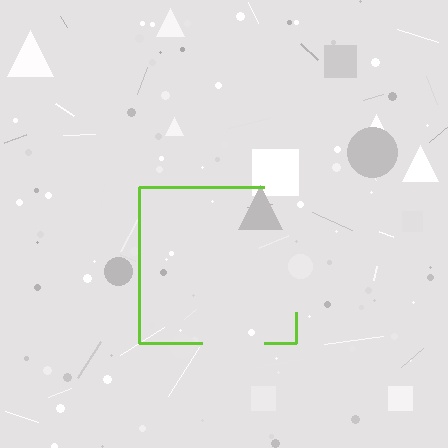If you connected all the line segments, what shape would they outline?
They would outline a square.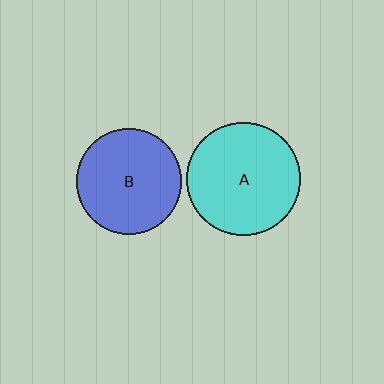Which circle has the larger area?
Circle A (cyan).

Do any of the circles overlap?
No, none of the circles overlap.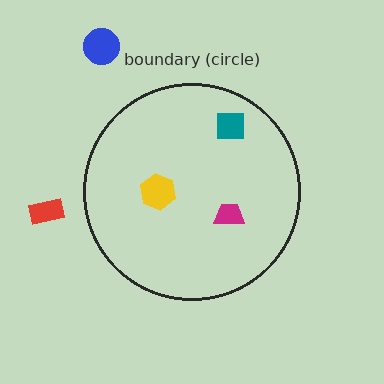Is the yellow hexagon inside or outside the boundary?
Inside.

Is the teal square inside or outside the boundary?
Inside.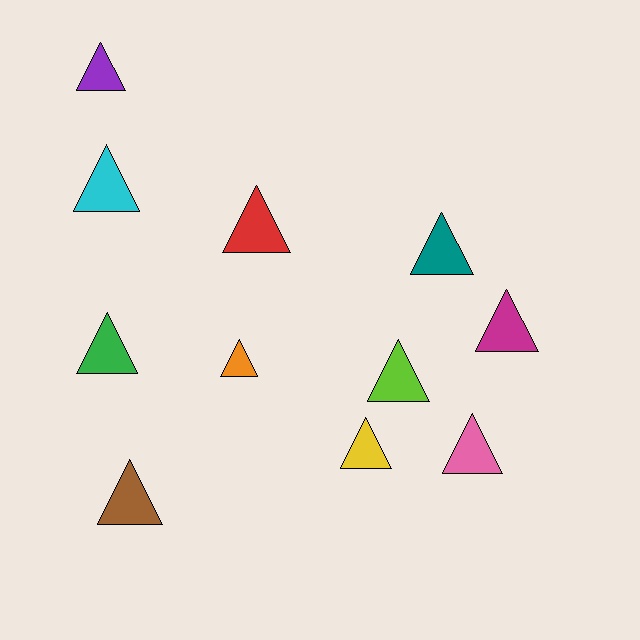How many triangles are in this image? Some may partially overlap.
There are 11 triangles.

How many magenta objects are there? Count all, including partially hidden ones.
There is 1 magenta object.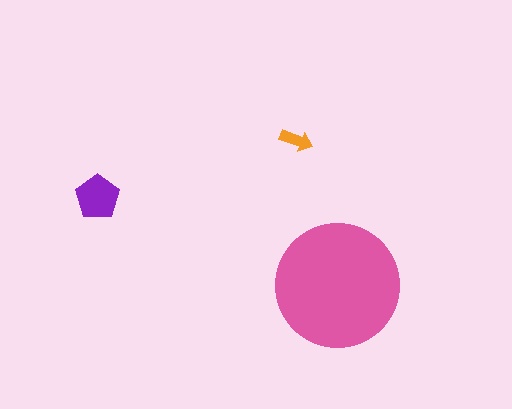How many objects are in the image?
There are 3 objects in the image.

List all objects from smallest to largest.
The orange arrow, the purple pentagon, the pink circle.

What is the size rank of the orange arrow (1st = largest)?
3rd.